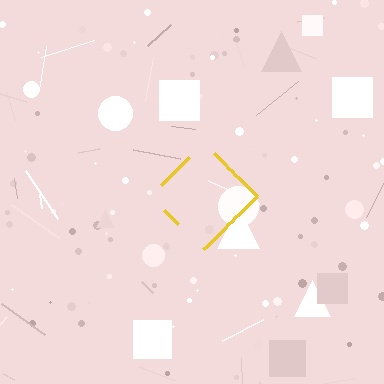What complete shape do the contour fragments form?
The contour fragments form a diamond.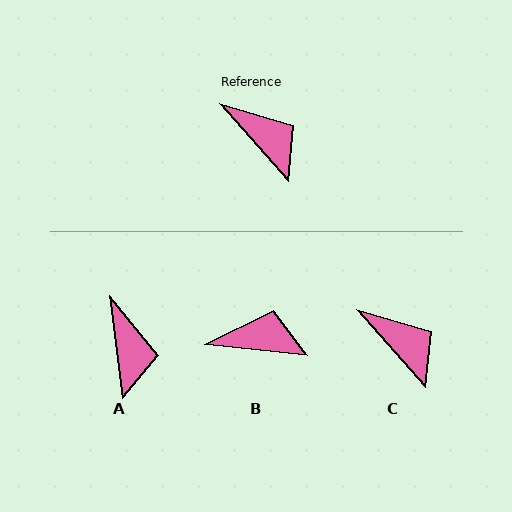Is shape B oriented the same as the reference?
No, it is off by about 42 degrees.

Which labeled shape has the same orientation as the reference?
C.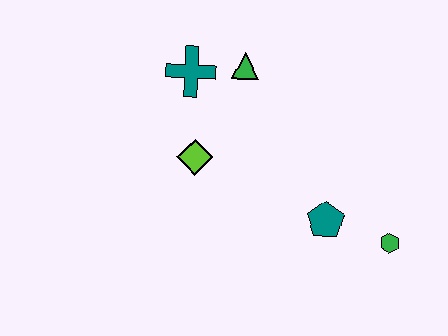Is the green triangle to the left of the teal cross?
No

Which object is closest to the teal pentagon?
The green hexagon is closest to the teal pentagon.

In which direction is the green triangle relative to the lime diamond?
The green triangle is above the lime diamond.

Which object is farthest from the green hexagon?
The teal cross is farthest from the green hexagon.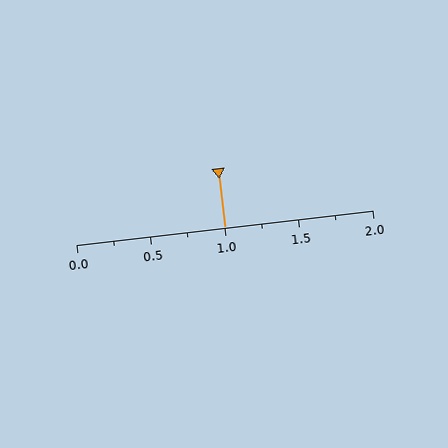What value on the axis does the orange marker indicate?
The marker indicates approximately 1.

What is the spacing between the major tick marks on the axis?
The major ticks are spaced 0.5 apart.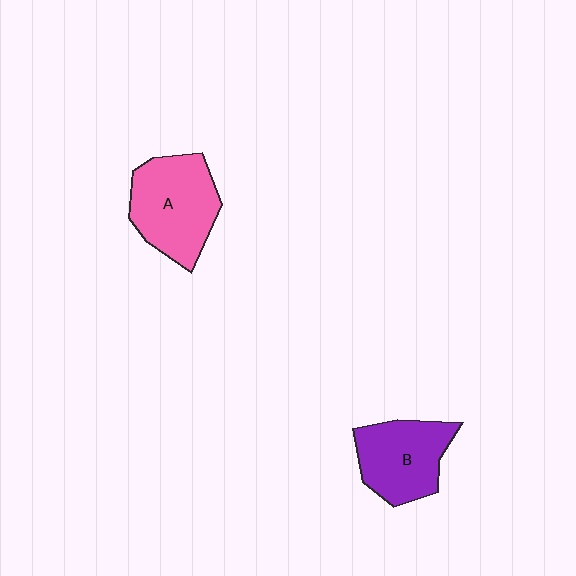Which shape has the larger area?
Shape A (pink).